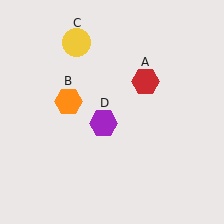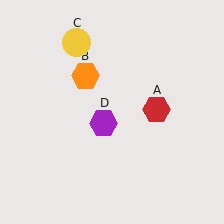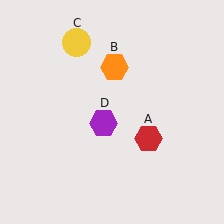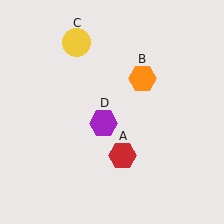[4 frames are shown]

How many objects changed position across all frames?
2 objects changed position: red hexagon (object A), orange hexagon (object B).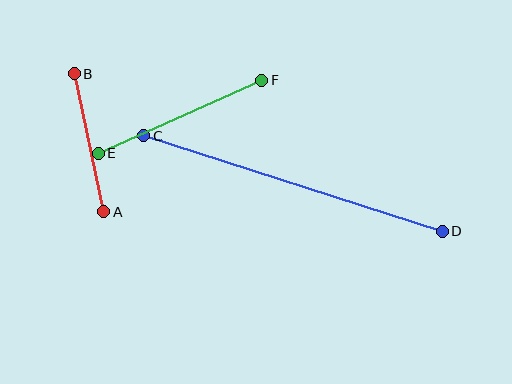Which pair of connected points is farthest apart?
Points C and D are farthest apart.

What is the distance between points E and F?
The distance is approximately 179 pixels.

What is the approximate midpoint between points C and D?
The midpoint is at approximately (293, 183) pixels.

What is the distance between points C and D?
The distance is approximately 314 pixels.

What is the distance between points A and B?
The distance is approximately 141 pixels.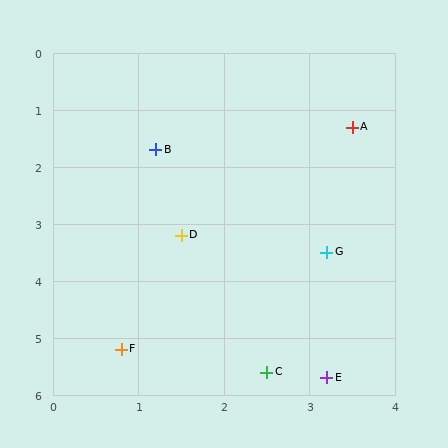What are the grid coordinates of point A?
Point A is at approximately (3.5, 1.3).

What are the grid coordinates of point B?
Point B is at approximately (1.2, 1.7).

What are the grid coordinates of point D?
Point D is at approximately (1.5, 3.2).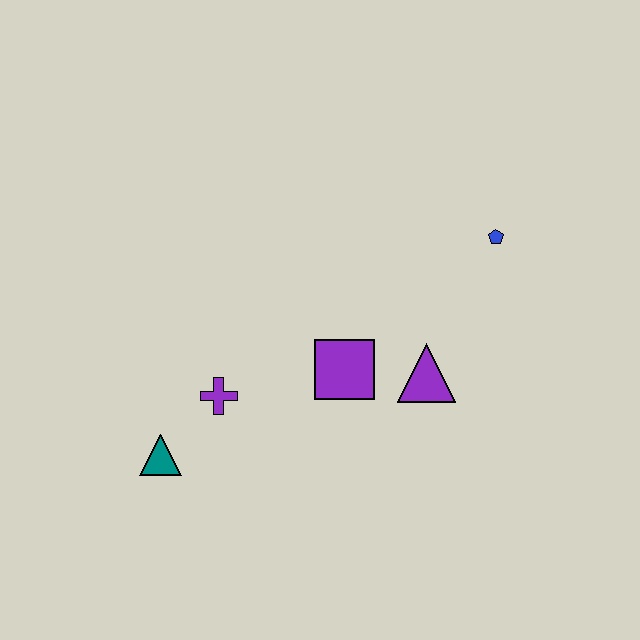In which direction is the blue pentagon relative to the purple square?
The blue pentagon is to the right of the purple square.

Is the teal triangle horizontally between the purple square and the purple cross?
No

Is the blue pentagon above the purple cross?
Yes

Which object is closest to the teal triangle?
The purple cross is closest to the teal triangle.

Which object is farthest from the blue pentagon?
The teal triangle is farthest from the blue pentagon.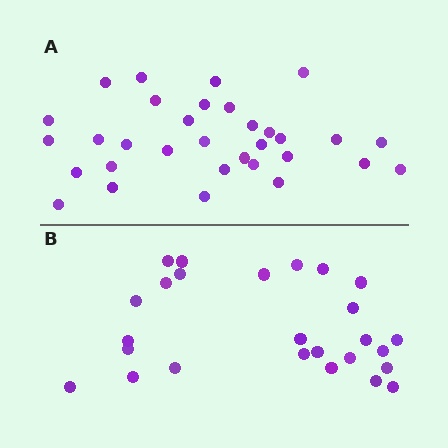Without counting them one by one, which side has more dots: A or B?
Region A (the top region) has more dots.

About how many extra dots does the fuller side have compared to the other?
Region A has about 6 more dots than region B.